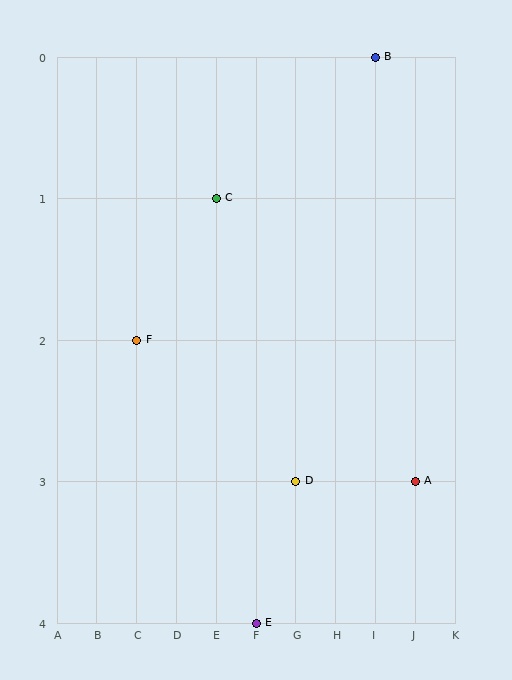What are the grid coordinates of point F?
Point F is at grid coordinates (C, 2).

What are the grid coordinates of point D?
Point D is at grid coordinates (G, 3).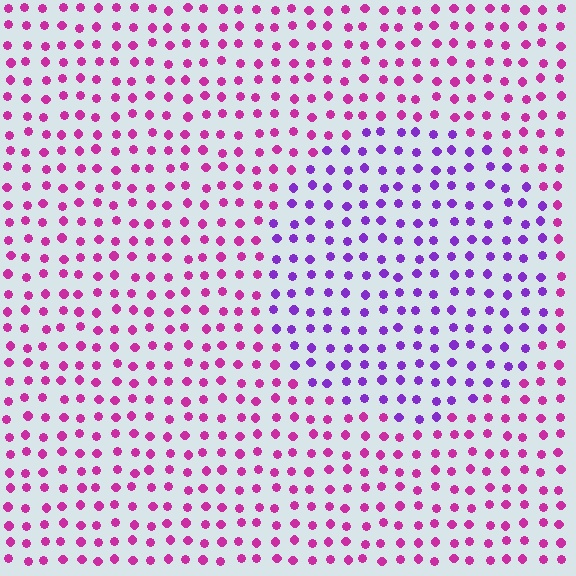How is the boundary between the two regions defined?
The boundary is defined purely by a slight shift in hue (about 42 degrees). Spacing, size, and orientation are identical on both sides.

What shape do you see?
I see a circle.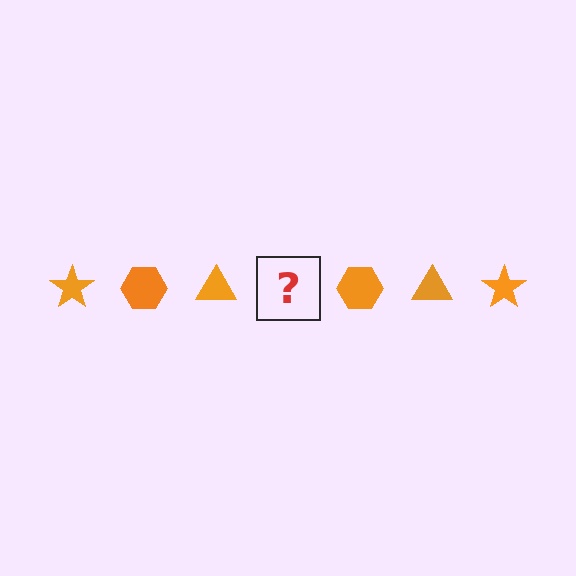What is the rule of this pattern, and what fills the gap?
The rule is that the pattern cycles through star, hexagon, triangle shapes in orange. The gap should be filled with an orange star.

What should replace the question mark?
The question mark should be replaced with an orange star.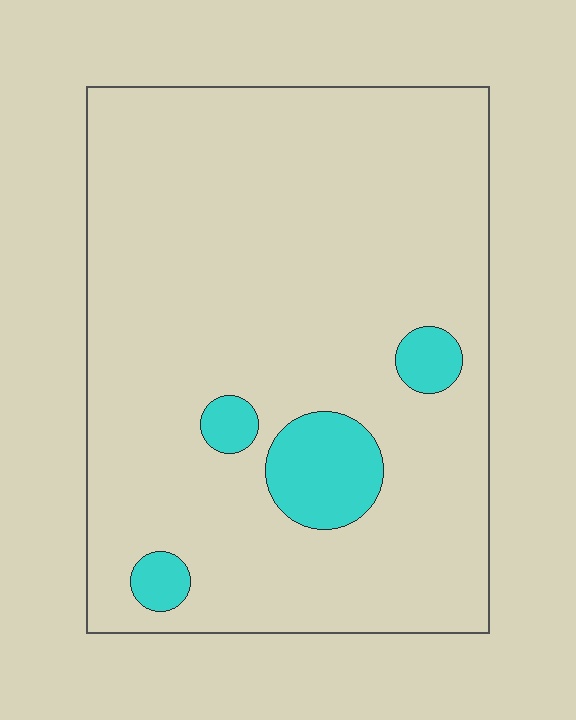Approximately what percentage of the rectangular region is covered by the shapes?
Approximately 10%.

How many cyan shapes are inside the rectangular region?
4.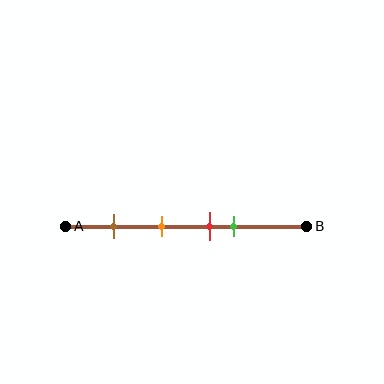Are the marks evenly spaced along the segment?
No, the marks are not evenly spaced.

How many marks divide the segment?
There are 4 marks dividing the segment.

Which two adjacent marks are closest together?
The red and green marks are the closest adjacent pair.